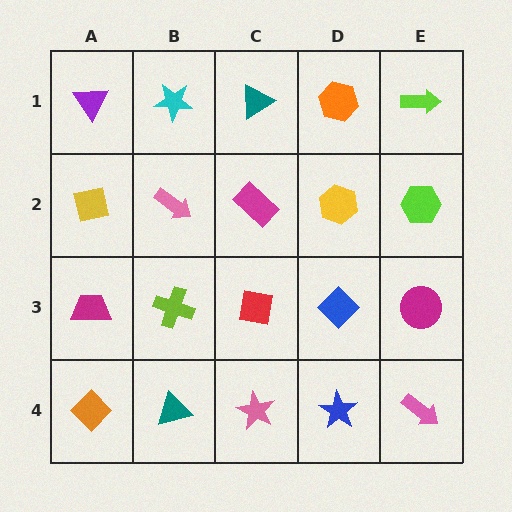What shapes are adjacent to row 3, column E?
A lime hexagon (row 2, column E), a pink arrow (row 4, column E), a blue diamond (row 3, column D).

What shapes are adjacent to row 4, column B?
A lime cross (row 3, column B), an orange diamond (row 4, column A), a pink star (row 4, column C).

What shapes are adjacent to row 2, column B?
A cyan star (row 1, column B), a lime cross (row 3, column B), a yellow square (row 2, column A), a magenta rectangle (row 2, column C).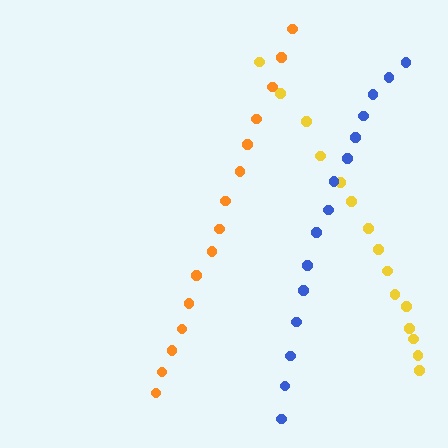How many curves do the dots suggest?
There are 3 distinct paths.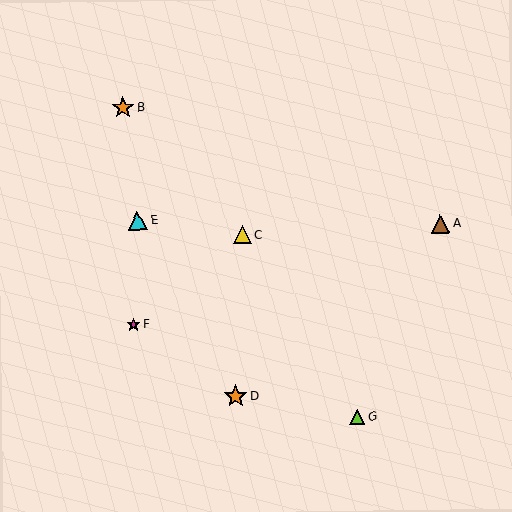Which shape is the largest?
The orange star (labeled D) is the largest.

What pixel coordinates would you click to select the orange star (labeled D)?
Click at (236, 397) to select the orange star D.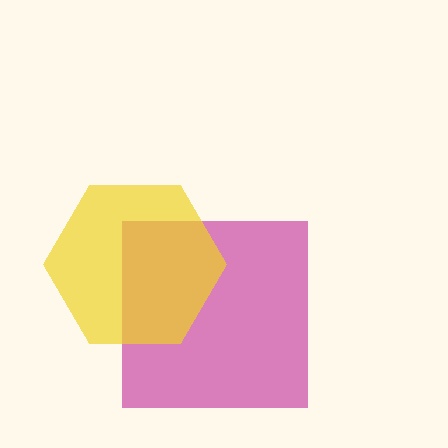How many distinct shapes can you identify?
There are 2 distinct shapes: a magenta square, a yellow hexagon.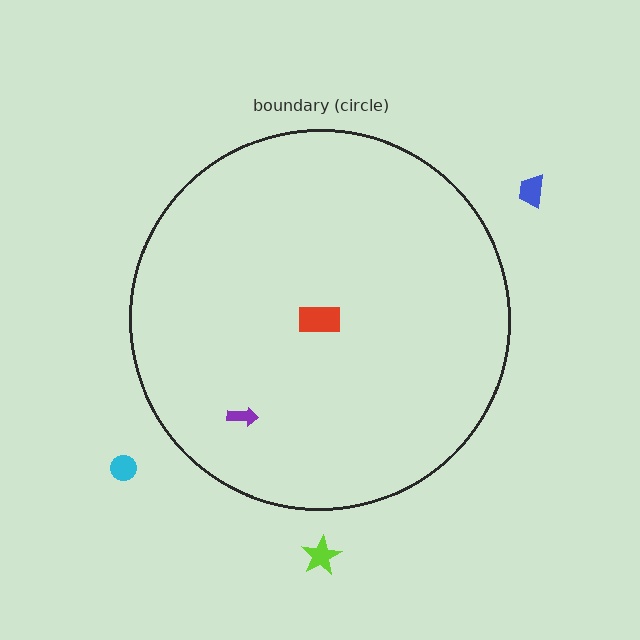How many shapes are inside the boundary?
2 inside, 3 outside.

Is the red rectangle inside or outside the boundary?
Inside.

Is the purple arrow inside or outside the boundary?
Inside.